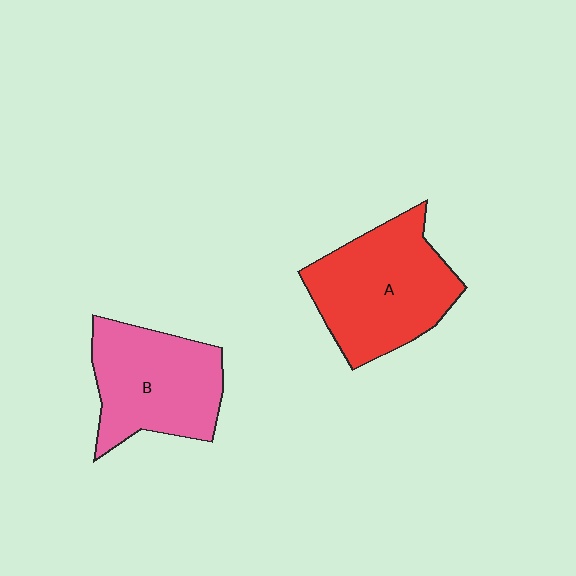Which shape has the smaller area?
Shape B (pink).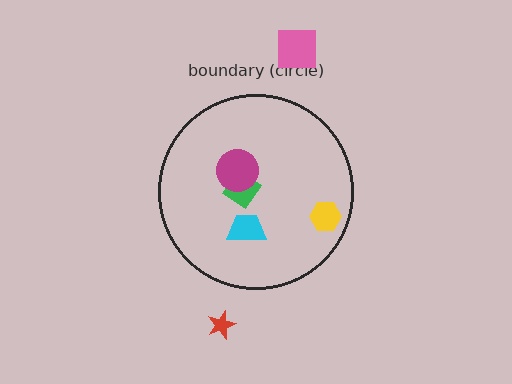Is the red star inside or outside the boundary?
Outside.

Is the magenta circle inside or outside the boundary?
Inside.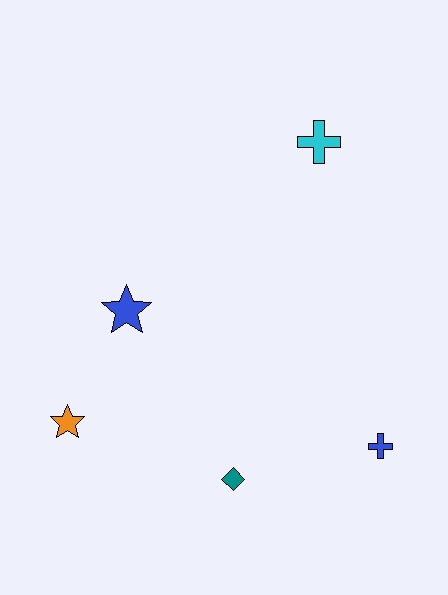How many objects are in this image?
There are 5 objects.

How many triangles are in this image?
There are no triangles.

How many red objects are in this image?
There are no red objects.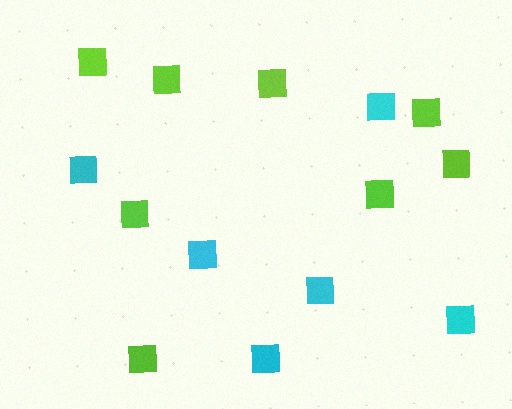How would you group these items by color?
There are 2 groups: one group of lime squares (8) and one group of cyan squares (6).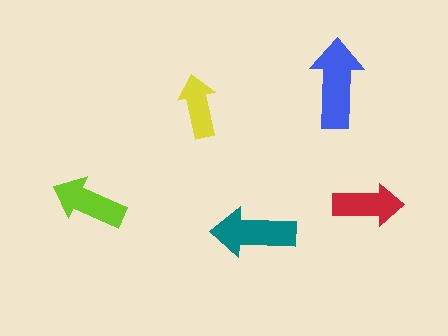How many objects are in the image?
There are 5 objects in the image.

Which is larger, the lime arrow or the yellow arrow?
The lime one.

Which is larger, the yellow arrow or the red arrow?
The red one.